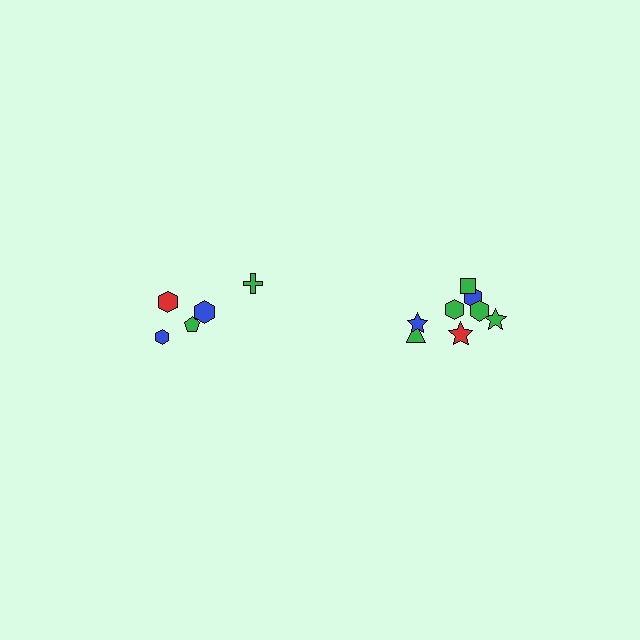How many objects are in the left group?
There are 5 objects.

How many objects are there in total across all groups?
There are 13 objects.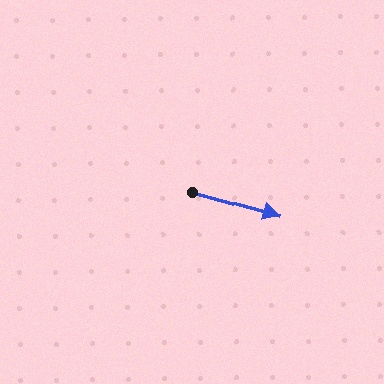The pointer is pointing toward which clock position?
Roughly 4 o'clock.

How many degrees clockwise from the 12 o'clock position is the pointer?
Approximately 106 degrees.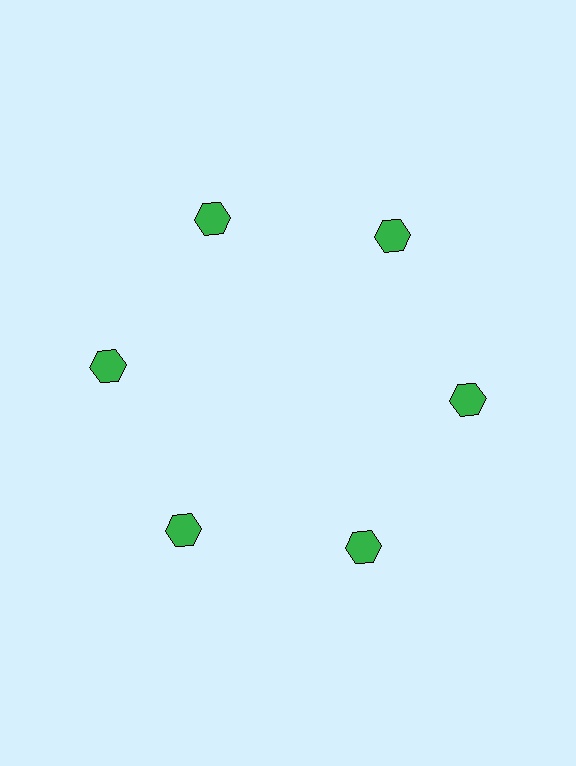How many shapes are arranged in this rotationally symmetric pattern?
There are 6 shapes, arranged in 6 groups of 1.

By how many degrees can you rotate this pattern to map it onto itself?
The pattern maps onto itself every 60 degrees of rotation.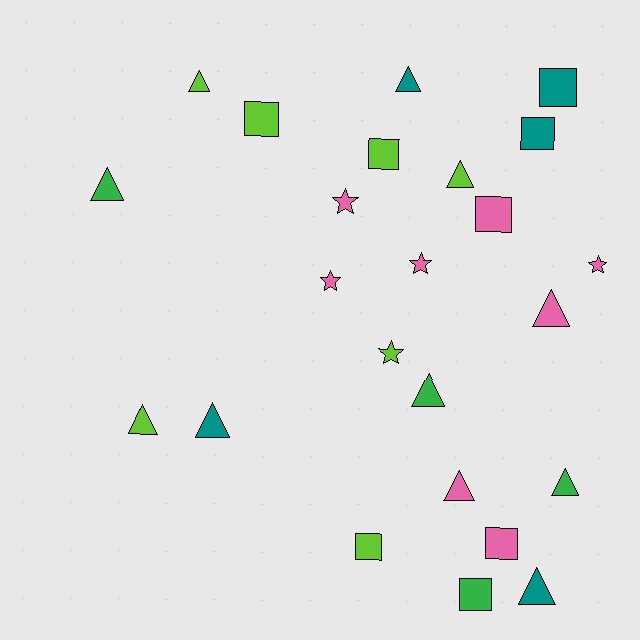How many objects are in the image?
There are 24 objects.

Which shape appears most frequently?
Triangle, with 11 objects.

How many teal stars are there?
There are no teal stars.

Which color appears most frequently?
Pink, with 8 objects.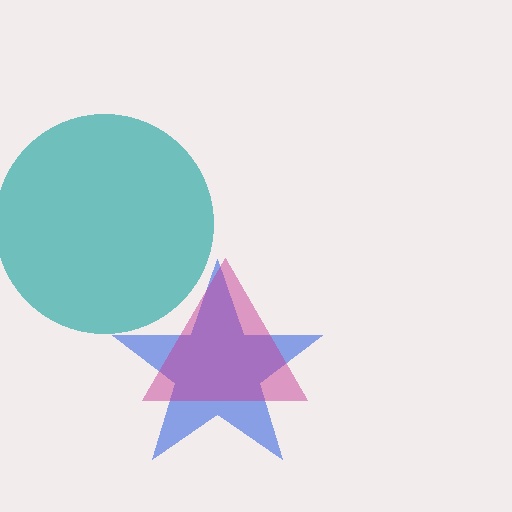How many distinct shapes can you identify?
There are 3 distinct shapes: a blue star, a teal circle, a magenta triangle.